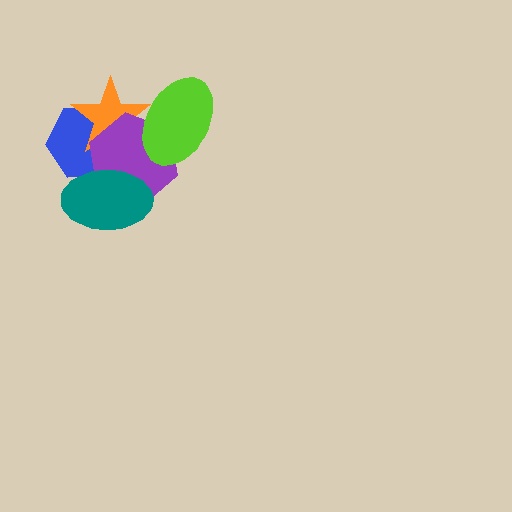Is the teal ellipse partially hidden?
No, no other shape covers it.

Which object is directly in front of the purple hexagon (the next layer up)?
The teal ellipse is directly in front of the purple hexagon.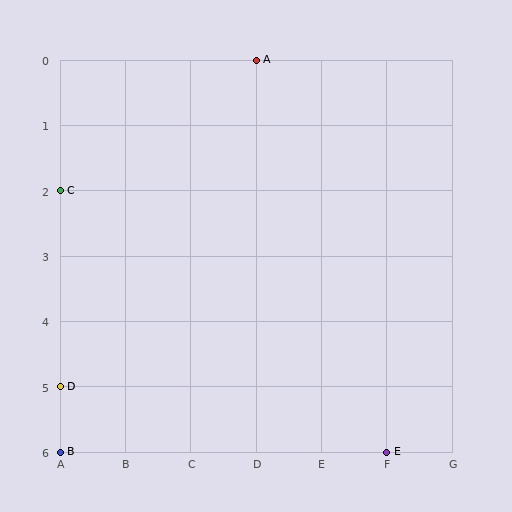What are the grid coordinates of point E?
Point E is at grid coordinates (F, 6).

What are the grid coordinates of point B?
Point B is at grid coordinates (A, 6).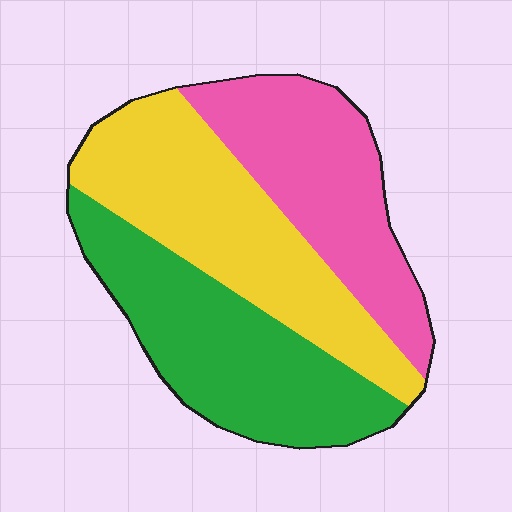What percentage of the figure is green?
Green takes up between a third and a half of the figure.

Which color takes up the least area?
Pink, at roughly 30%.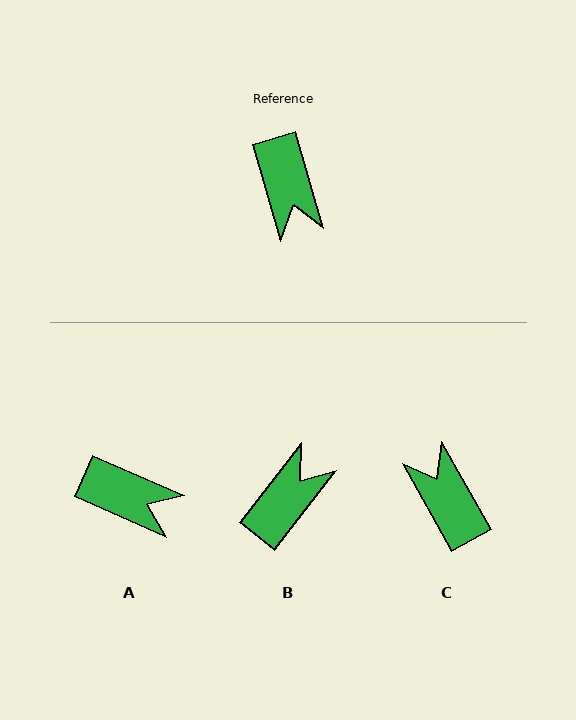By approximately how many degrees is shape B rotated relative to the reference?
Approximately 126 degrees counter-clockwise.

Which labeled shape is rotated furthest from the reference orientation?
C, about 167 degrees away.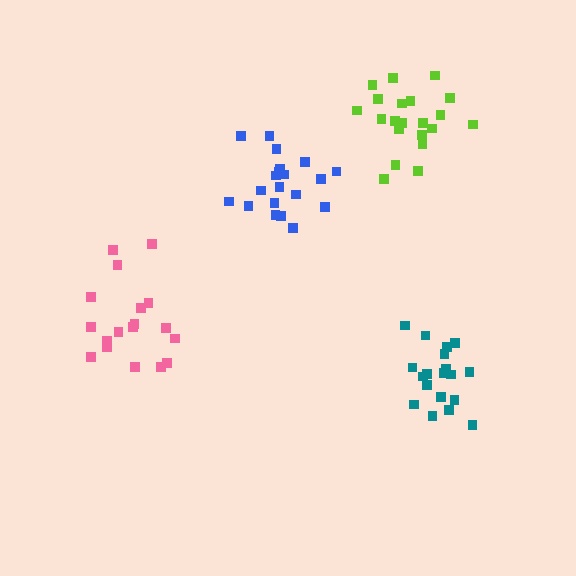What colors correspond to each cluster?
The clusters are colored: blue, teal, pink, lime.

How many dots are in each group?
Group 1: 20 dots, Group 2: 19 dots, Group 3: 18 dots, Group 4: 21 dots (78 total).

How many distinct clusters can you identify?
There are 4 distinct clusters.